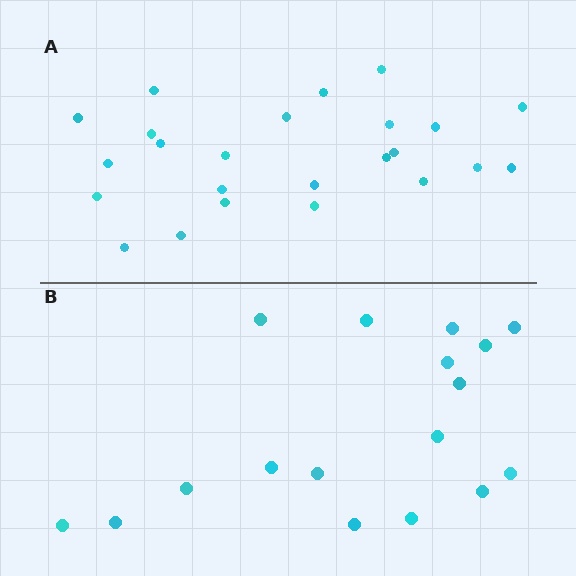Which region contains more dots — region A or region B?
Region A (the top region) has more dots.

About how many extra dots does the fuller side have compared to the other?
Region A has roughly 8 or so more dots than region B.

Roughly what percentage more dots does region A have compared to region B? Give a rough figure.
About 40% more.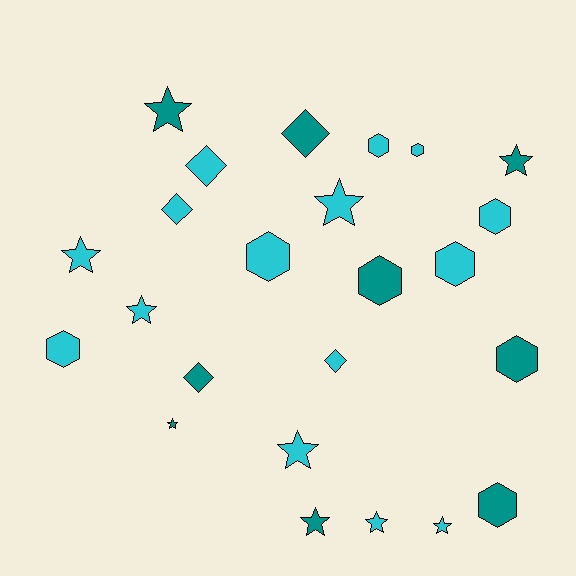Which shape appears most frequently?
Star, with 10 objects.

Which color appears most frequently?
Cyan, with 15 objects.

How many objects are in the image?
There are 24 objects.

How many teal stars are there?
There are 4 teal stars.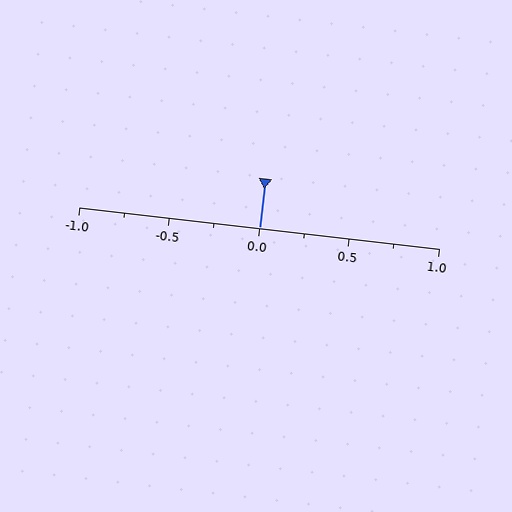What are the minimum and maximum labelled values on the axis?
The axis runs from -1.0 to 1.0.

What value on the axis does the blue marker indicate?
The marker indicates approximately 0.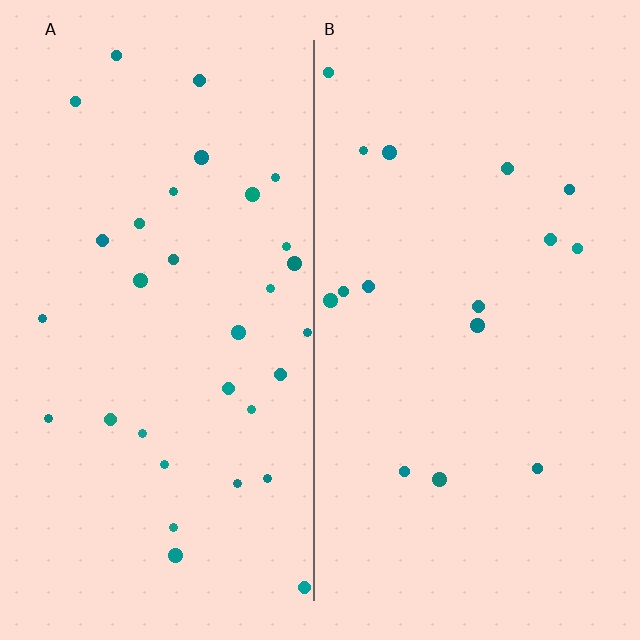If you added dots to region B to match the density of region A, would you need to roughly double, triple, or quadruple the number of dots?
Approximately double.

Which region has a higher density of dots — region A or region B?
A (the left).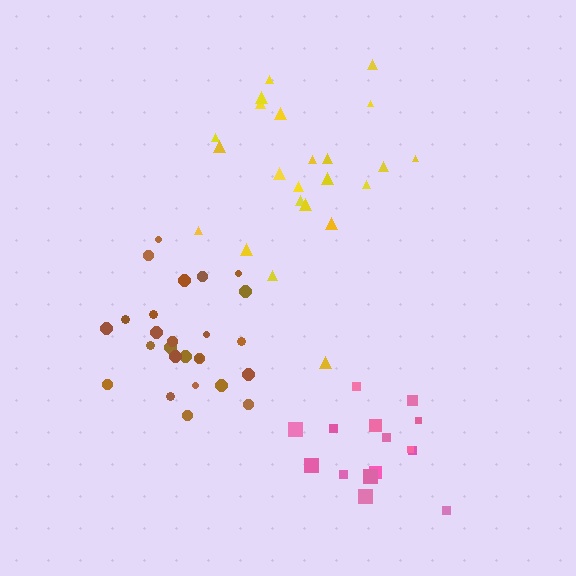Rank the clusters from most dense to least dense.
brown, pink, yellow.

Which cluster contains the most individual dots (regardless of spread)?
Brown (26).